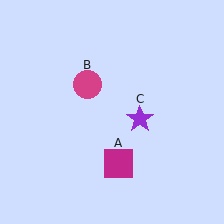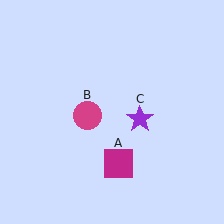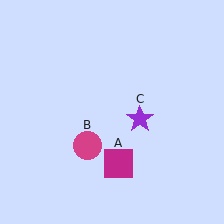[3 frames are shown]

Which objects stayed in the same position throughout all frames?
Magenta square (object A) and purple star (object C) remained stationary.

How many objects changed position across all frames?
1 object changed position: magenta circle (object B).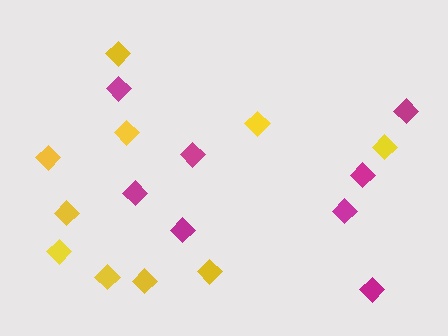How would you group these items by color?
There are 2 groups: one group of yellow diamonds (10) and one group of magenta diamonds (8).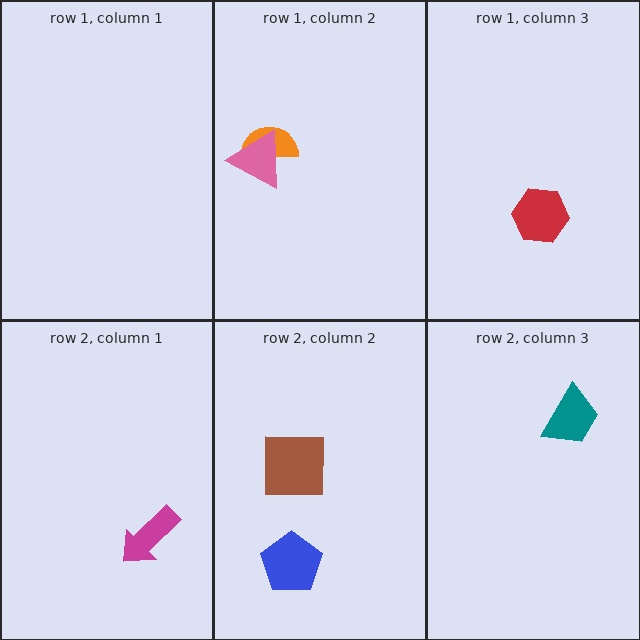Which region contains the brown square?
The row 2, column 2 region.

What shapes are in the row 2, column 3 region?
The teal trapezoid.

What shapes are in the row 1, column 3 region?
The red hexagon.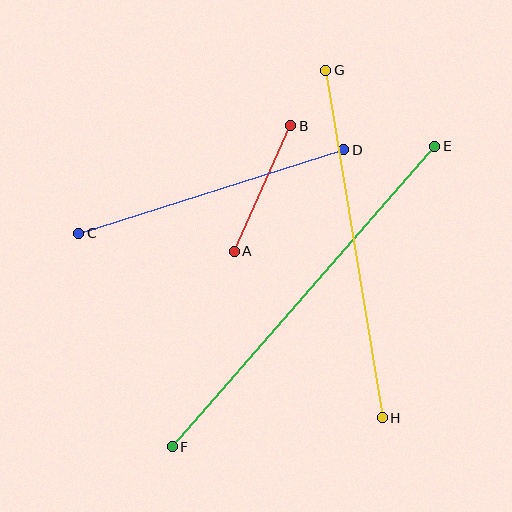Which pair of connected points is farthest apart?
Points E and F are farthest apart.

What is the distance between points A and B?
The distance is approximately 137 pixels.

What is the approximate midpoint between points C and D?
The midpoint is at approximately (211, 191) pixels.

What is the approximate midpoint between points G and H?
The midpoint is at approximately (354, 244) pixels.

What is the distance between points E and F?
The distance is approximately 399 pixels.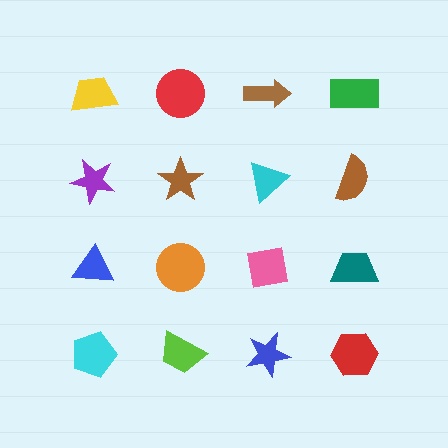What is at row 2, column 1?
A purple star.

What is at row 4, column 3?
A blue star.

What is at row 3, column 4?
A teal trapezoid.